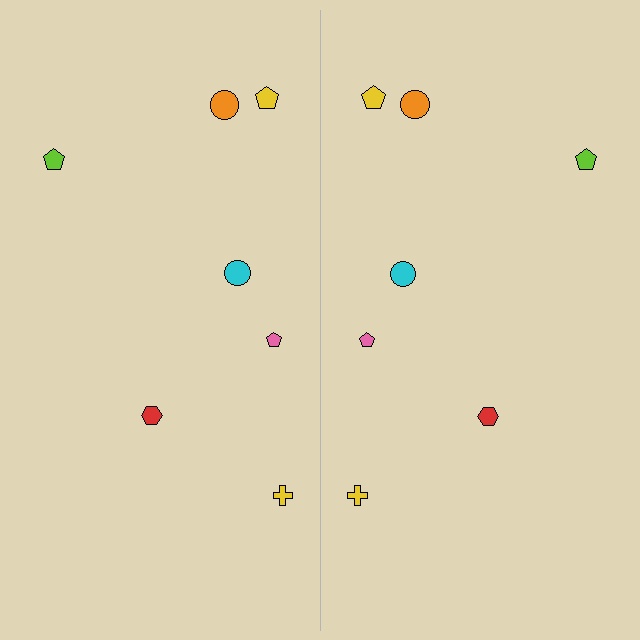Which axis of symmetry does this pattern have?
The pattern has a vertical axis of symmetry running through the center of the image.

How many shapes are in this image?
There are 14 shapes in this image.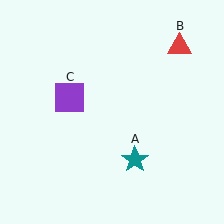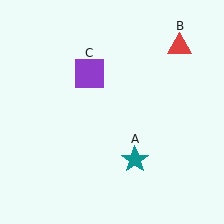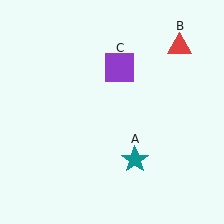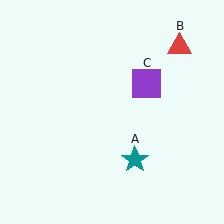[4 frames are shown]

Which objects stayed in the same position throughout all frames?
Teal star (object A) and red triangle (object B) remained stationary.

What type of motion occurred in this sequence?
The purple square (object C) rotated clockwise around the center of the scene.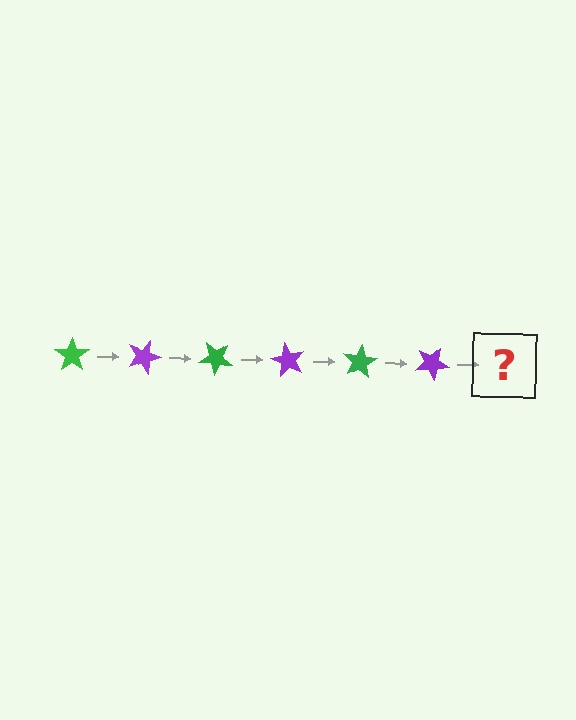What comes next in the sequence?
The next element should be a green star, rotated 120 degrees from the start.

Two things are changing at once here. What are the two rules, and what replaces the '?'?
The two rules are that it rotates 20 degrees each step and the color cycles through green and purple. The '?' should be a green star, rotated 120 degrees from the start.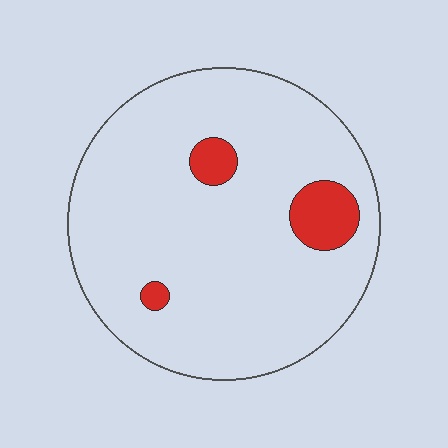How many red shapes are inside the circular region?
3.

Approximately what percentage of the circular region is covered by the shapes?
Approximately 10%.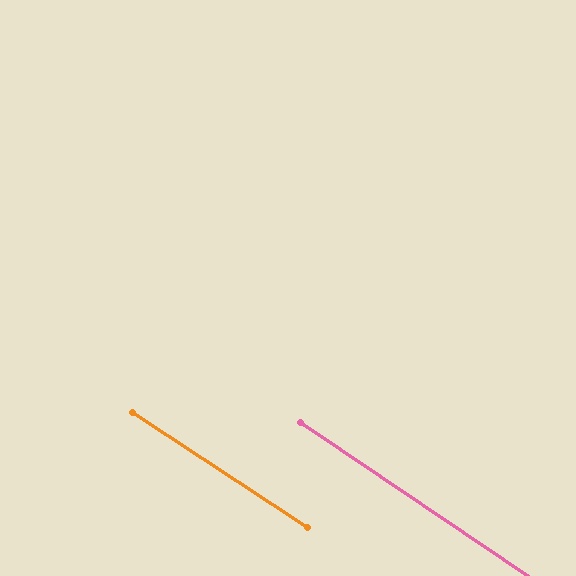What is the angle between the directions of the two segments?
Approximately 1 degree.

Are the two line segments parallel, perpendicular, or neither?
Parallel — their directions differ by only 0.7°.